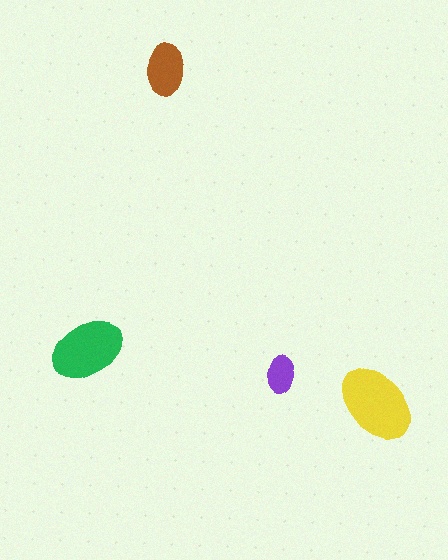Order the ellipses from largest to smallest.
the yellow one, the green one, the brown one, the purple one.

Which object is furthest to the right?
The yellow ellipse is rightmost.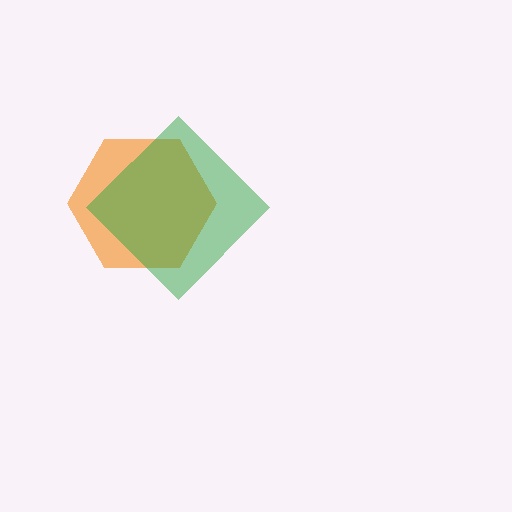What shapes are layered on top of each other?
The layered shapes are: an orange hexagon, a green diamond.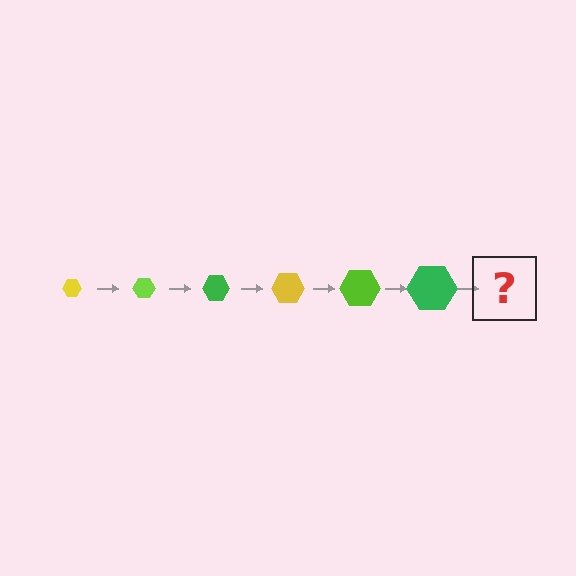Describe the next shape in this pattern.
It should be a yellow hexagon, larger than the previous one.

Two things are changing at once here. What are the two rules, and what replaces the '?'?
The two rules are that the hexagon grows larger each step and the color cycles through yellow, lime, and green. The '?' should be a yellow hexagon, larger than the previous one.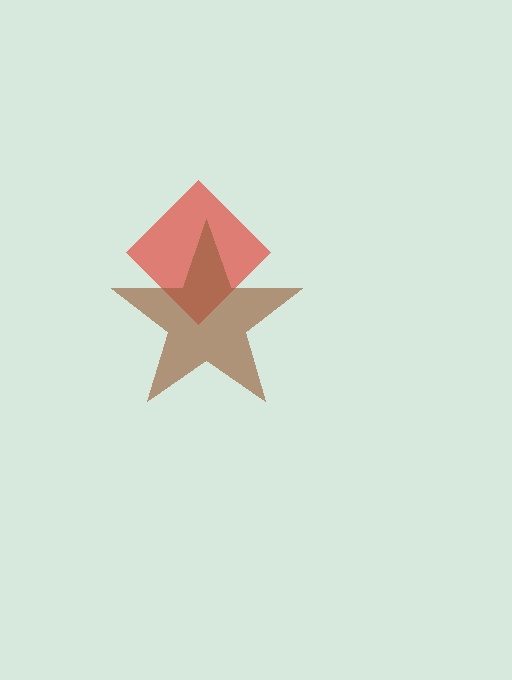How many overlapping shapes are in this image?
There are 2 overlapping shapes in the image.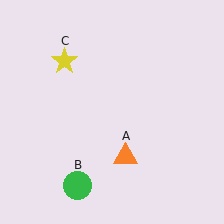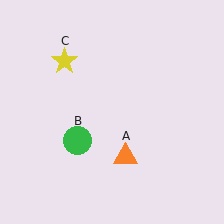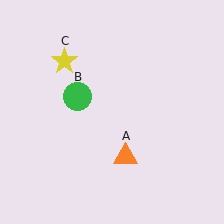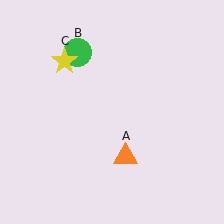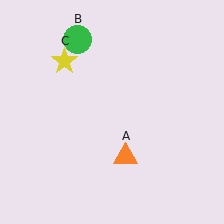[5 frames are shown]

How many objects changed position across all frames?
1 object changed position: green circle (object B).